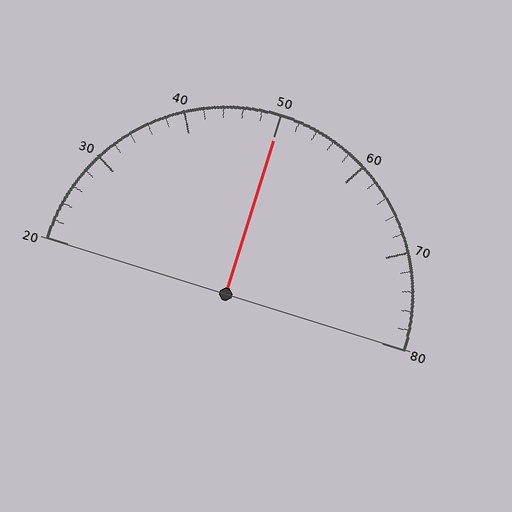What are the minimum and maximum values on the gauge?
The gauge ranges from 20 to 80.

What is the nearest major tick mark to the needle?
The nearest major tick mark is 50.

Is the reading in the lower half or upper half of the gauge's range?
The reading is in the upper half of the range (20 to 80).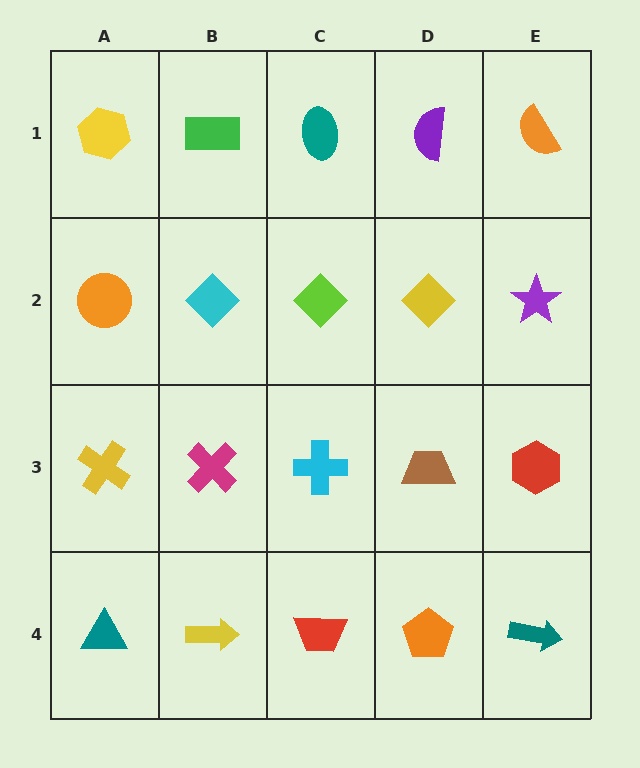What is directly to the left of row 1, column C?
A green rectangle.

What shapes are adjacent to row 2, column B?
A green rectangle (row 1, column B), a magenta cross (row 3, column B), an orange circle (row 2, column A), a lime diamond (row 2, column C).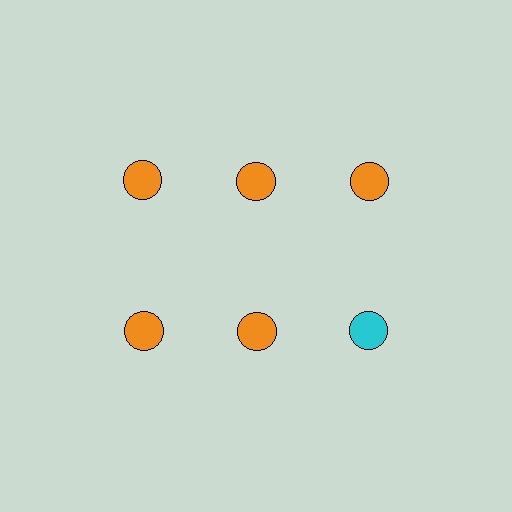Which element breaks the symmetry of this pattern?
The cyan circle in the second row, center column breaks the symmetry. All other shapes are orange circles.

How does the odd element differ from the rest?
It has a different color: cyan instead of orange.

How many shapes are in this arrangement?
There are 6 shapes arranged in a grid pattern.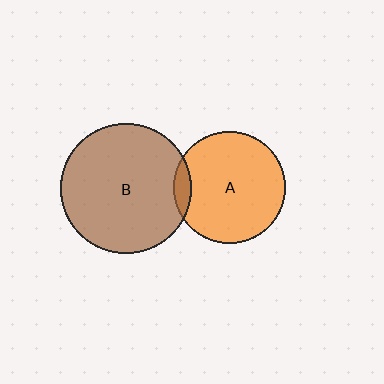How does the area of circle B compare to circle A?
Approximately 1.3 times.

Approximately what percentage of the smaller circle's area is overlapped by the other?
Approximately 10%.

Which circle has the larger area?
Circle B (brown).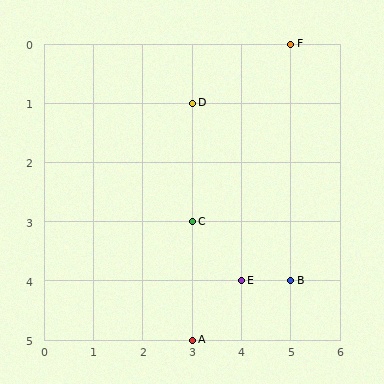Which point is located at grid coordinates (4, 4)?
Point E is at (4, 4).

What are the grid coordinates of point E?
Point E is at grid coordinates (4, 4).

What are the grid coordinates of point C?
Point C is at grid coordinates (3, 3).